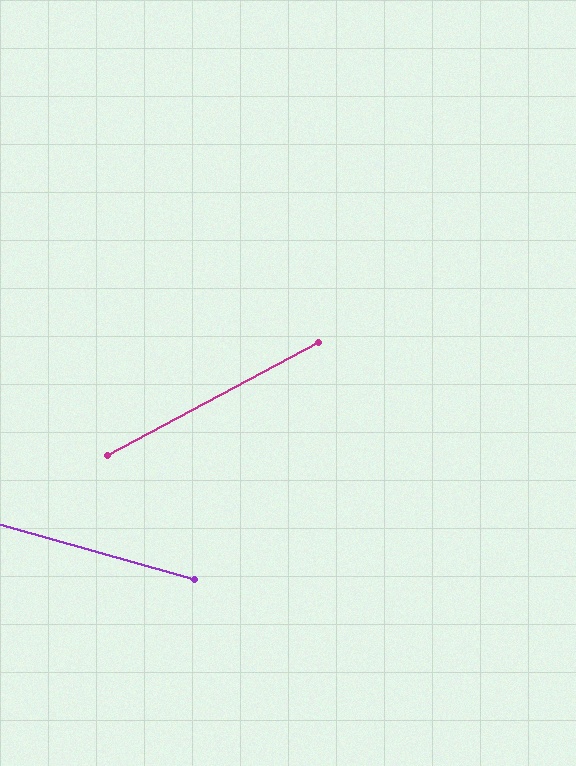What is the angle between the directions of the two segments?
Approximately 44 degrees.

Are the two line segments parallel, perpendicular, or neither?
Neither parallel nor perpendicular — they differ by about 44°.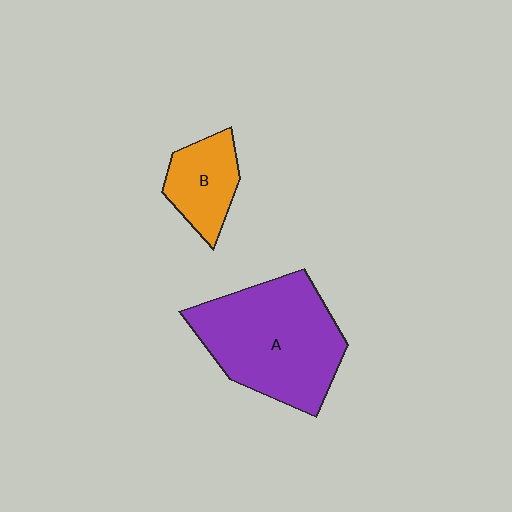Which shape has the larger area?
Shape A (purple).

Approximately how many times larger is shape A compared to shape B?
Approximately 2.5 times.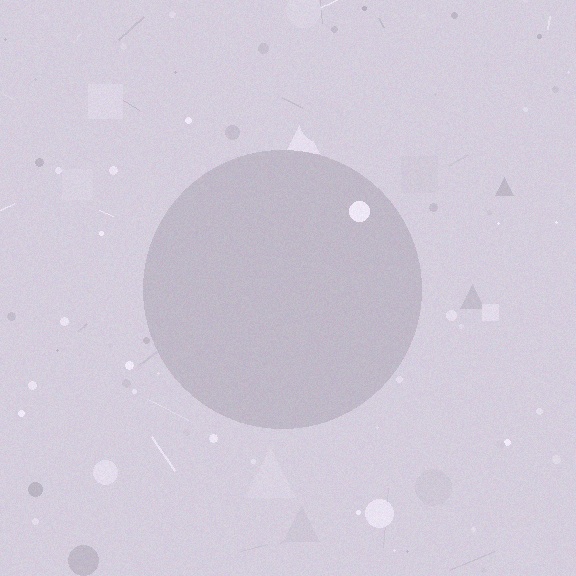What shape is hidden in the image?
A circle is hidden in the image.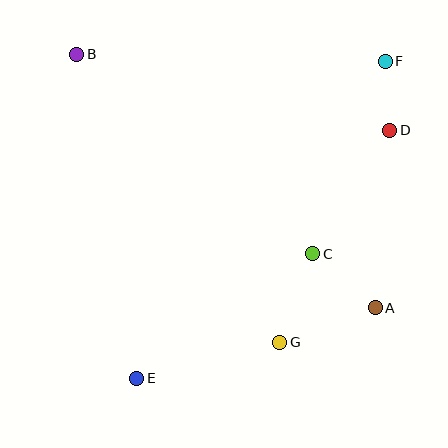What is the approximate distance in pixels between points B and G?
The distance between B and G is approximately 352 pixels.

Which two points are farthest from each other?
Points E and F are farthest from each other.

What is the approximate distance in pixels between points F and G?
The distance between F and G is approximately 300 pixels.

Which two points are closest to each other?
Points D and F are closest to each other.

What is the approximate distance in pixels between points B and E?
The distance between B and E is approximately 329 pixels.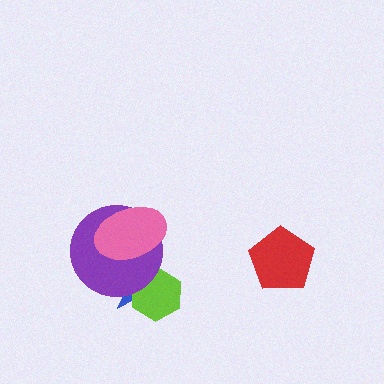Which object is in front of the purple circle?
The pink ellipse is in front of the purple circle.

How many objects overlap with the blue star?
3 objects overlap with the blue star.